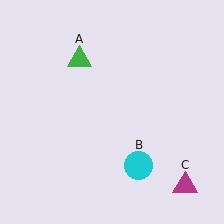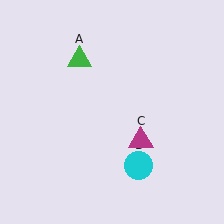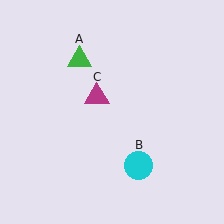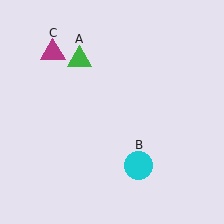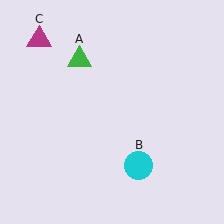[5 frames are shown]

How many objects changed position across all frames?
1 object changed position: magenta triangle (object C).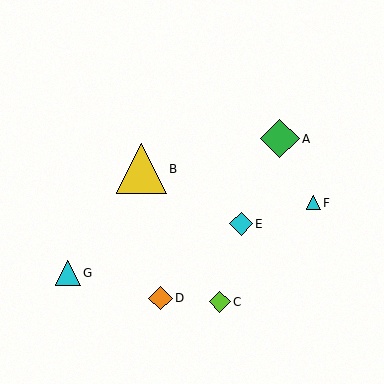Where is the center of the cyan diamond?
The center of the cyan diamond is at (241, 224).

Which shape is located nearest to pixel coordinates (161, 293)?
The orange diamond (labeled D) at (161, 298) is nearest to that location.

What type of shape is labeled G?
Shape G is a cyan triangle.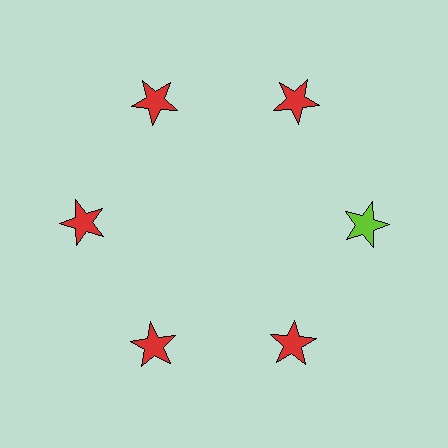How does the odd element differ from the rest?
It has a different color: lime instead of red.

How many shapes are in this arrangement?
There are 6 shapes arranged in a ring pattern.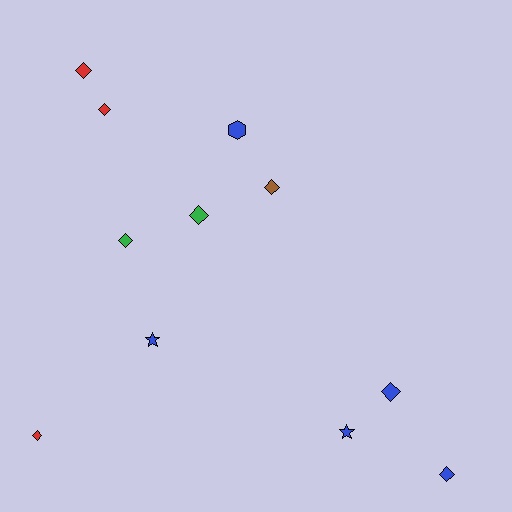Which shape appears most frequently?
Diamond, with 8 objects.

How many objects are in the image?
There are 11 objects.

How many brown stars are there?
There are no brown stars.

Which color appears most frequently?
Blue, with 5 objects.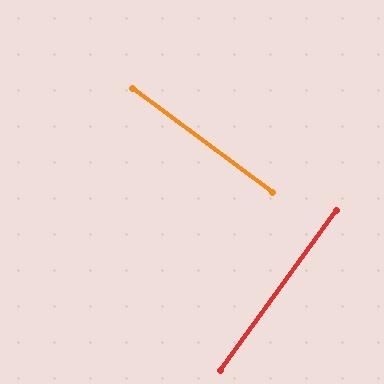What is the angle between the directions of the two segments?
Approximately 89 degrees.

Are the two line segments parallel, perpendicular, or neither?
Perpendicular — they meet at approximately 89°.